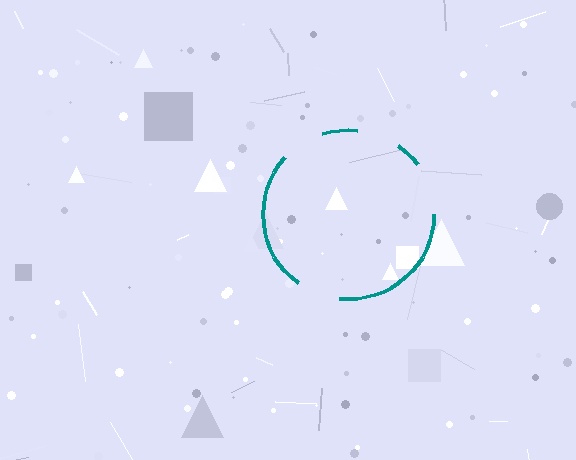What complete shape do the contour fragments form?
The contour fragments form a circle.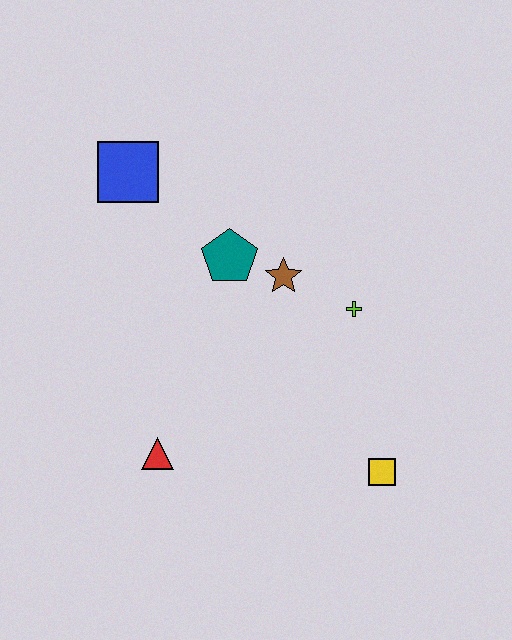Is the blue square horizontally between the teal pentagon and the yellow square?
No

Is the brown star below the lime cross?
No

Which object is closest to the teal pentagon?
The brown star is closest to the teal pentagon.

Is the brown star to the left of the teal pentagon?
No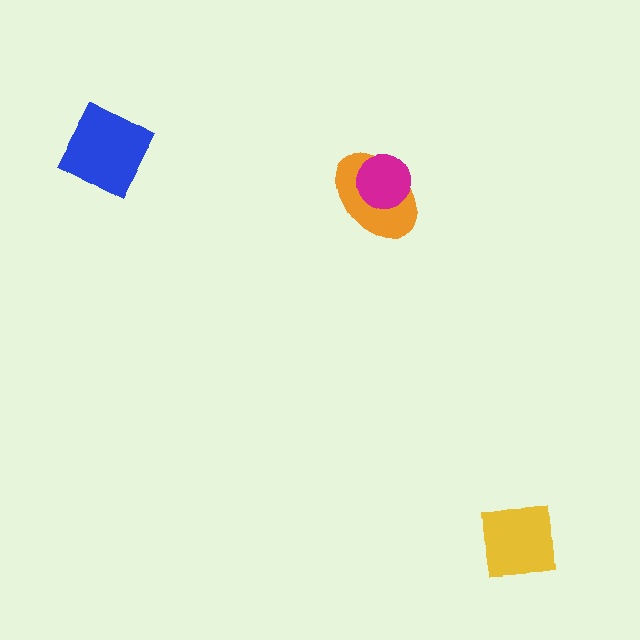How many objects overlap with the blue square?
0 objects overlap with the blue square.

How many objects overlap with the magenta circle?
1 object overlaps with the magenta circle.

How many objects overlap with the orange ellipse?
1 object overlaps with the orange ellipse.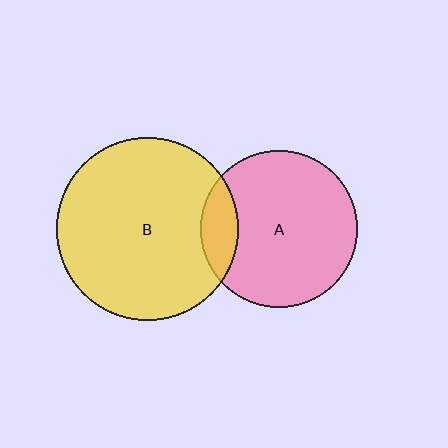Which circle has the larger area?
Circle B (yellow).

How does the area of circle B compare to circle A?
Approximately 1.4 times.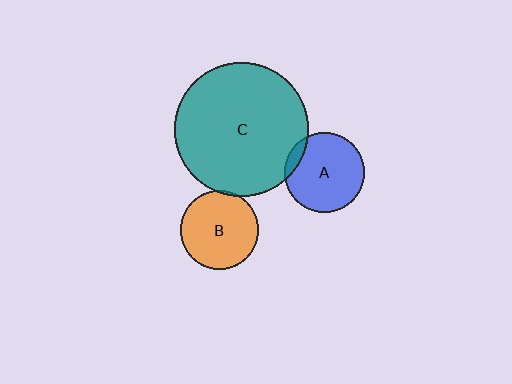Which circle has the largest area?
Circle C (teal).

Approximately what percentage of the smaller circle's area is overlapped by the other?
Approximately 5%.